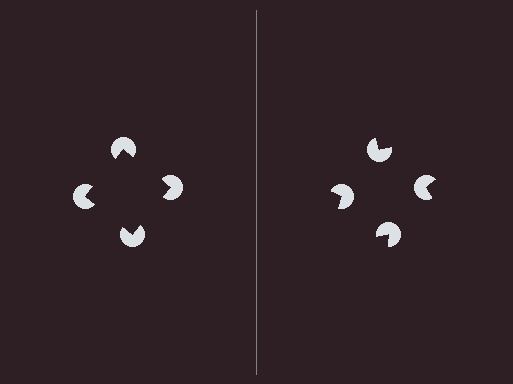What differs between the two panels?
The pac-man discs are positioned identically on both sides; only the wedge orientations differ. On the left they align to a square; on the right they are misaligned.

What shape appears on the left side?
An illusory square.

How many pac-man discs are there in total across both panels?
8 — 4 on each side.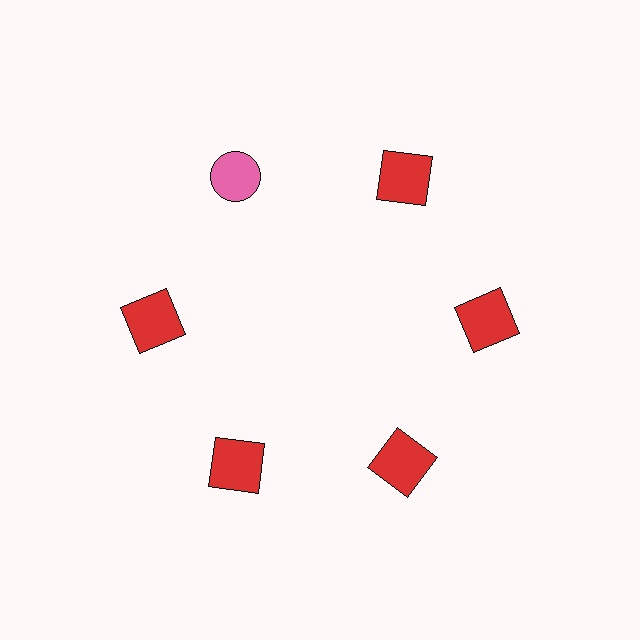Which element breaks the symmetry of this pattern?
The pink circle at roughly the 11 o'clock position breaks the symmetry. All other shapes are red squares.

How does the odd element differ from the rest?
It differs in both color (pink instead of red) and shape (circle instead of square).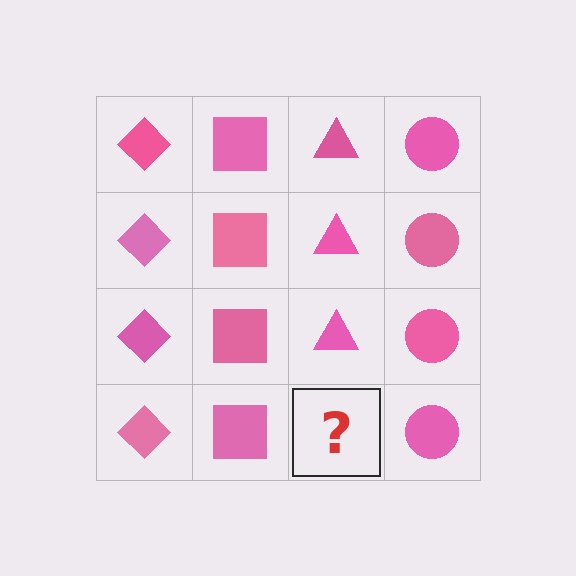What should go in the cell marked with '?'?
The missing cell should contain a pink triangle.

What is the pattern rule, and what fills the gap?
The rule is that each column has a consistent shape. The gap should be filled with a pink triangle.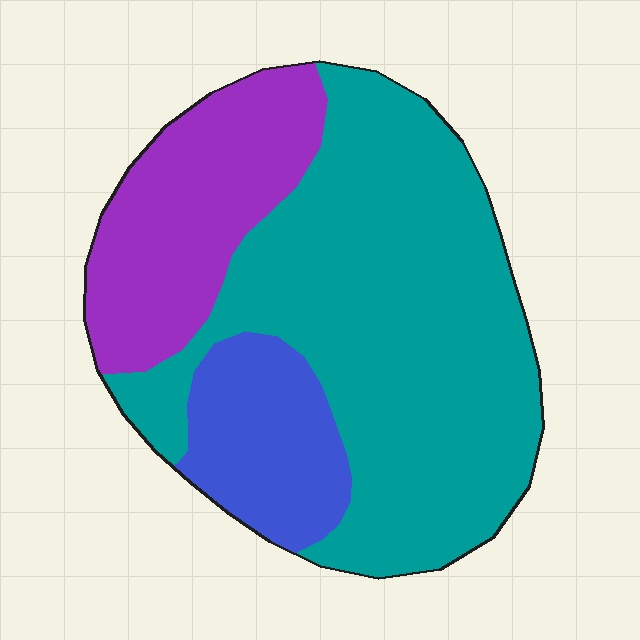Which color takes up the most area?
Teal, at roughly 60%.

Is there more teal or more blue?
Teal.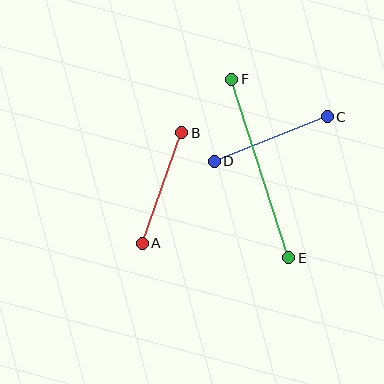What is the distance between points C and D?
The distance is approximately 121 pixels.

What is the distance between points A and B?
The distance is approximately 117 pixels.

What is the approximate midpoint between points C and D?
The midpoint is at approximately (271, 139) pixels.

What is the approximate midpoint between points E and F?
The midpoint is at approximately (260, 168) pixels.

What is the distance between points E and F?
The distance is approximately 187 pixels.